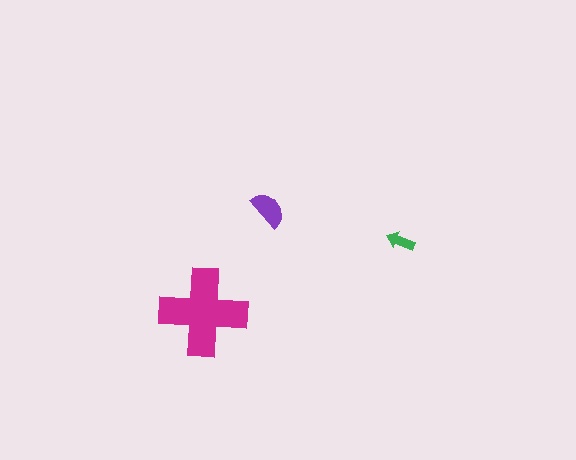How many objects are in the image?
There are 3 objects in the image.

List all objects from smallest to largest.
The green arrow, the purple semicircle, the magenta cross.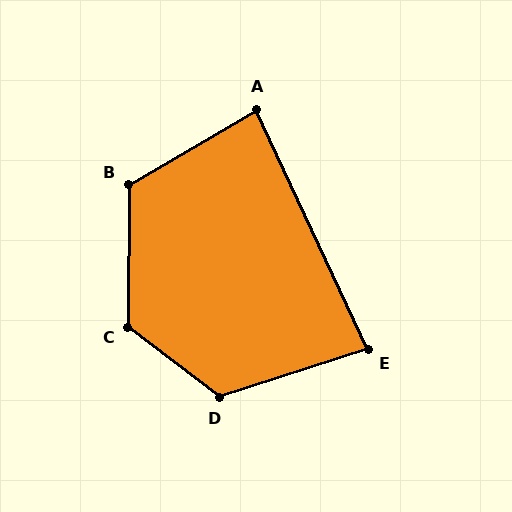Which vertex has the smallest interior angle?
E, at approximately 83 degrees.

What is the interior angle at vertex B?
Approximately 120 degrees (obtuse).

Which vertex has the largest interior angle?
C, at approximately 128 degrees.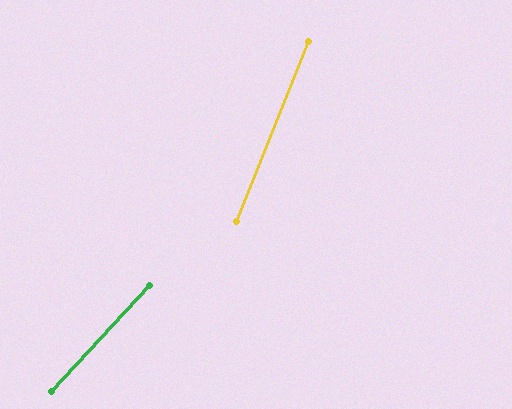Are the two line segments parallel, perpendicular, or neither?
Neither parallel nor perpendicular — they differ by about 21°.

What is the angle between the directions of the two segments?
Approximately 21 degrees.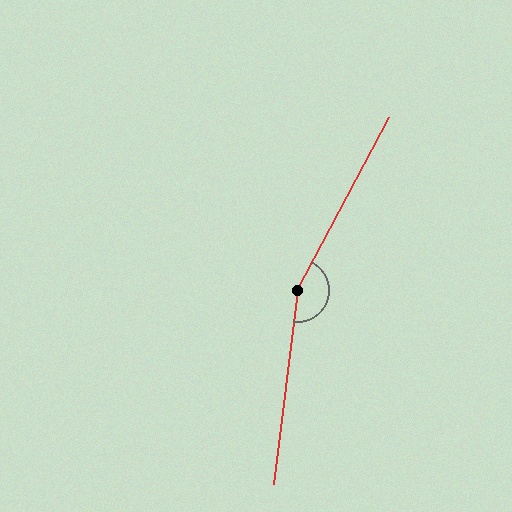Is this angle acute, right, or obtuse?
It is obtuse.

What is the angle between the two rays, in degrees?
Approximately 159 degrees.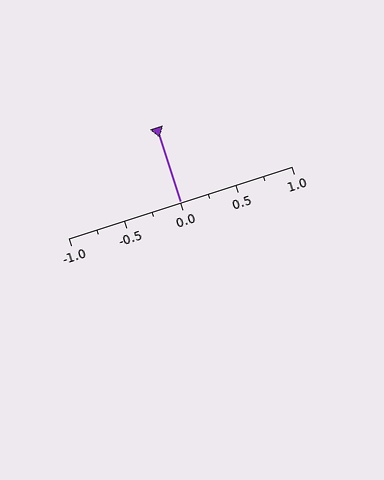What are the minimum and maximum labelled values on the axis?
The axis runs from -1.0 to 1.0.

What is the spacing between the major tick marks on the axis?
The major ticks are spaced 0.5 apart.